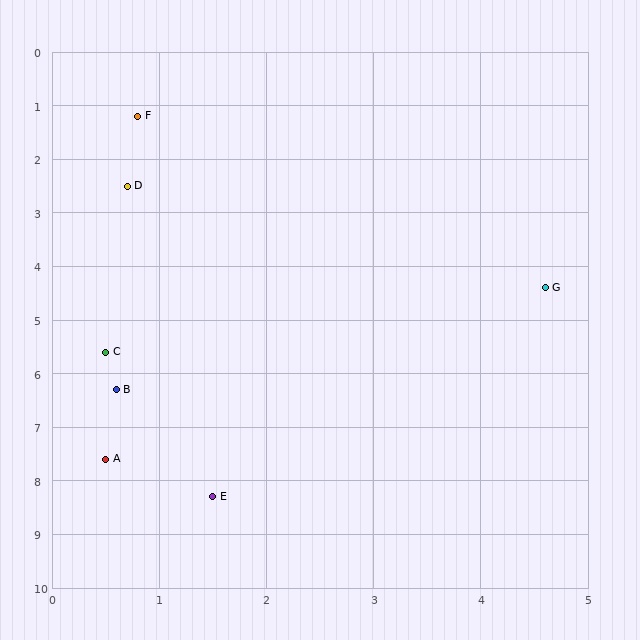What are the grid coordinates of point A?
Point A is at approximately (0.5, 7.6).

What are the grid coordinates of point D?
Point D is at approximately (0.7, 2.5).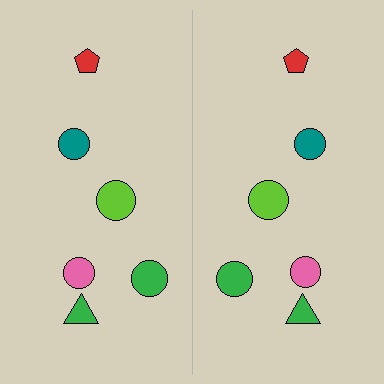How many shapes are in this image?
There are 12 shapes in this image.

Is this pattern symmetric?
Yes, this pattern has bilateral (reflection) symmetry.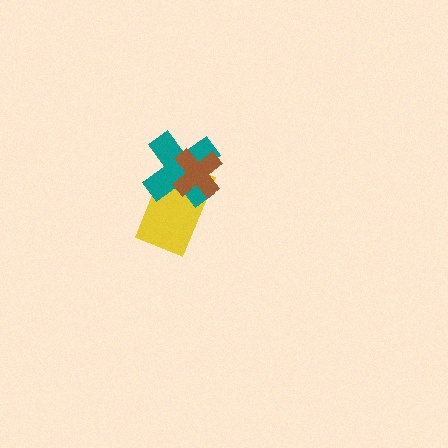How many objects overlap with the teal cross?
2 objects overlap with the teal cross.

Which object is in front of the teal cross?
The brown cross is in front of the teal cross.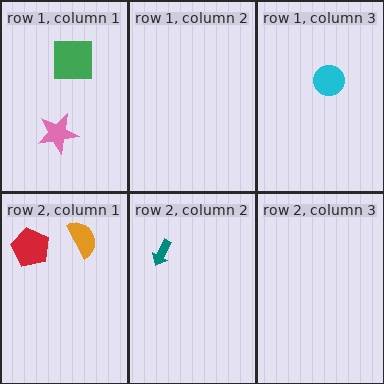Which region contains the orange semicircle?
The row 2, column 1 region.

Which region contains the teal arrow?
The row 2, column 2 region.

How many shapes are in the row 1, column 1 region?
2.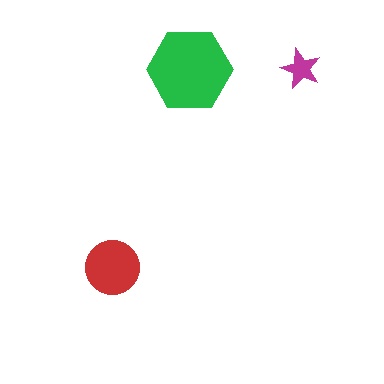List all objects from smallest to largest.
The magenta star, the red circle, the green hexagon.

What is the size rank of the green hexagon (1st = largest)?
1st.